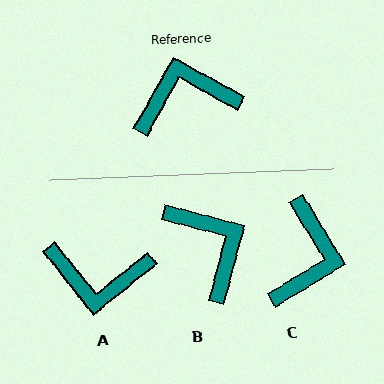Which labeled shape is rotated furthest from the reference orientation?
A, about 158 degrees away.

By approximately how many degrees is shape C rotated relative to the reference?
Approximately 120 degrees clockwise.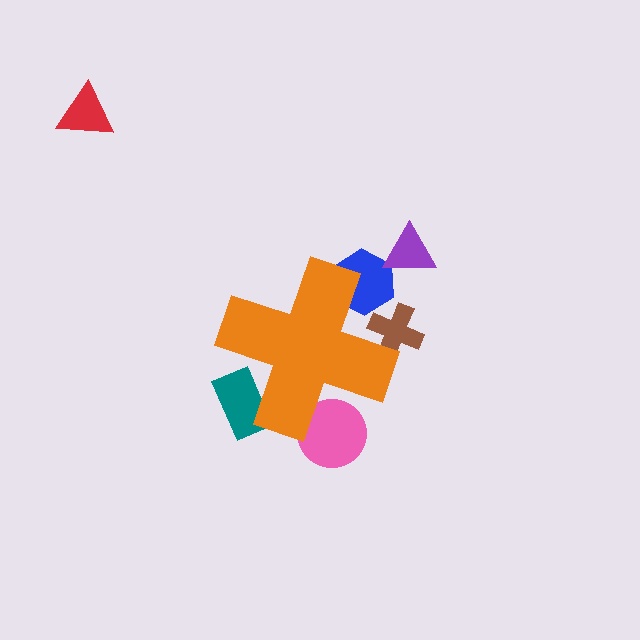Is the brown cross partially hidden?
Yes, the brown cross is partially hidden behind the orange cross.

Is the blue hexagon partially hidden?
Yes, the blue hexagon is partially hidden behind the orange cross.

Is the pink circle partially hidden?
Yes, the pink circle is partially hidden behind the orange cross.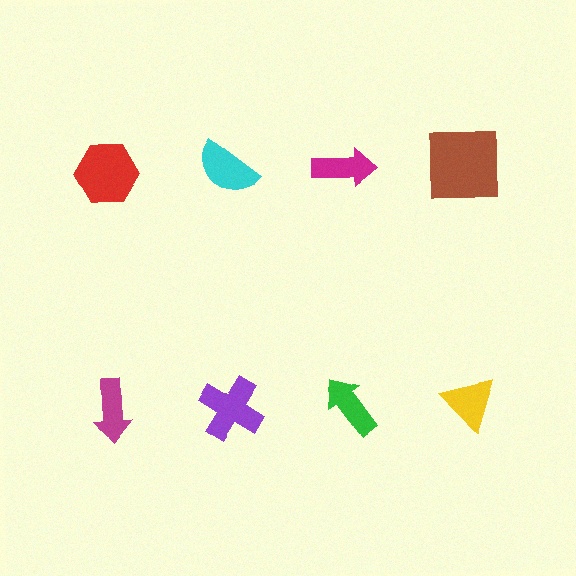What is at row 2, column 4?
A yellow triangle.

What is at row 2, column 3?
A green arrow.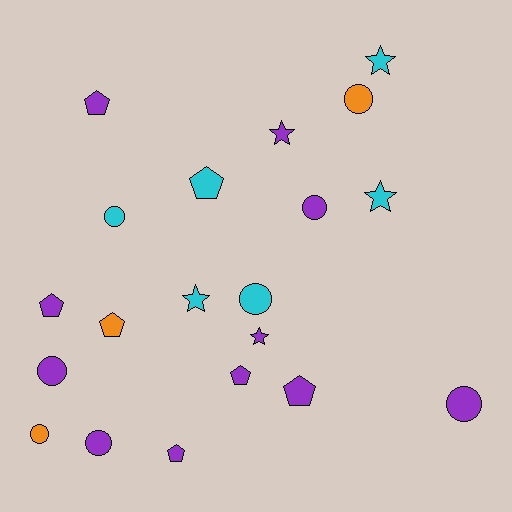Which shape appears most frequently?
Circle, with 8 objects.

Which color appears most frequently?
Purple, with 11 objects.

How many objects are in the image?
There are 20 objects.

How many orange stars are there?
There are no orange stars.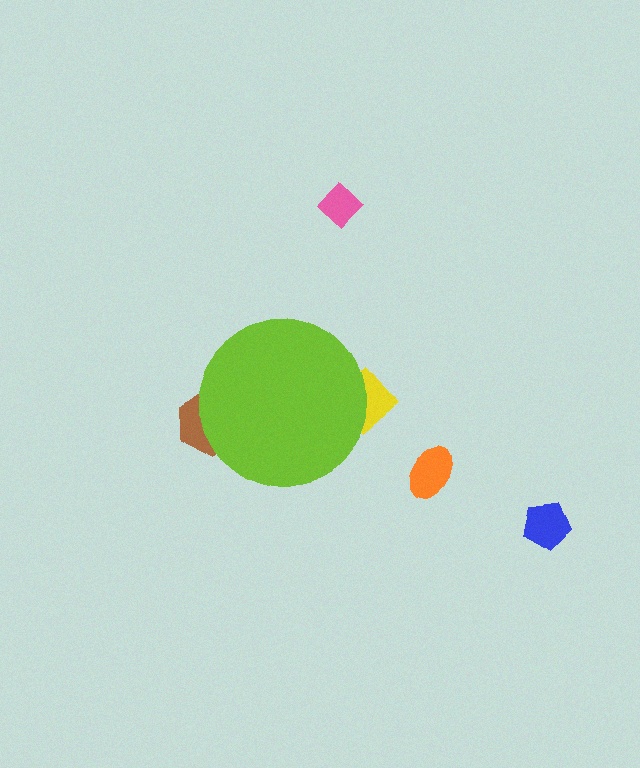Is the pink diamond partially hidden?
No, the pink diamond is fully visible.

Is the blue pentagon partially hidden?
No, the blue pentagon is fully visible.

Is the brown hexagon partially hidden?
Yes, the brown hexagon is partially hidden behind the lime circle.